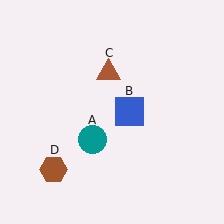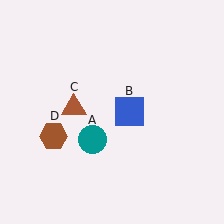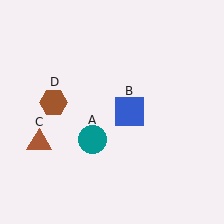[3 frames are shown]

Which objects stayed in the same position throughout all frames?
Teal circle (object A) and blue square (object B) remained stationary.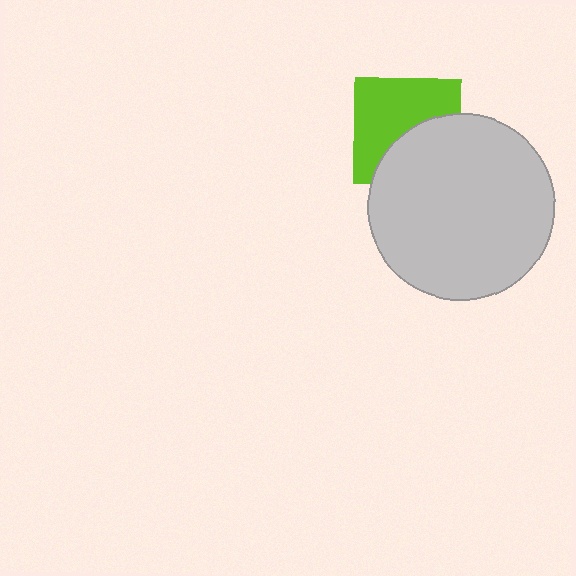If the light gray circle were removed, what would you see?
You would see the complete lime square.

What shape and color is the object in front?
The object in front is a light gray circle.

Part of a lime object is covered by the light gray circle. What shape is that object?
It is a square.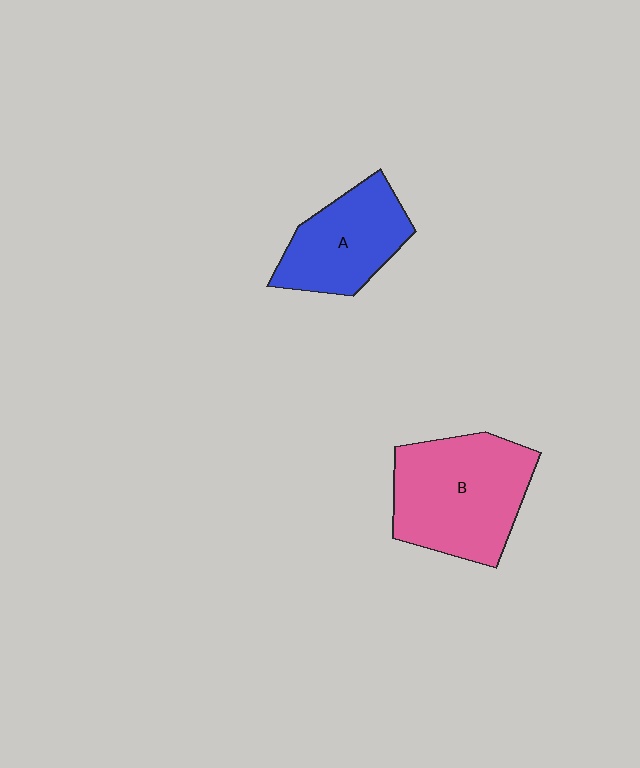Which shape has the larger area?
Shape B (pink).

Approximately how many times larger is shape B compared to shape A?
Approximately 1.4 times.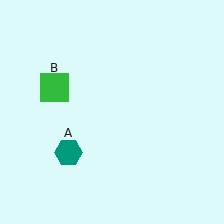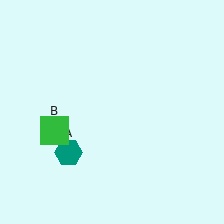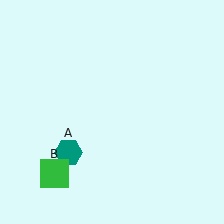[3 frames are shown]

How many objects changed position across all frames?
1 object changed position: green square (object B).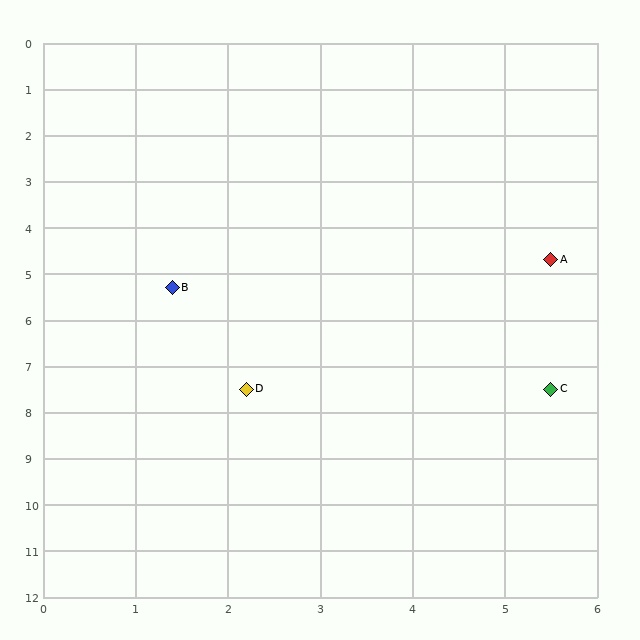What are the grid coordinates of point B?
Point B is at approximately (1.4, 5.3).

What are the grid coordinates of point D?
Point D is at approximately (2.2, 7.5).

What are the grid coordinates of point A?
Point A is at approximately (5.5, 4.7).